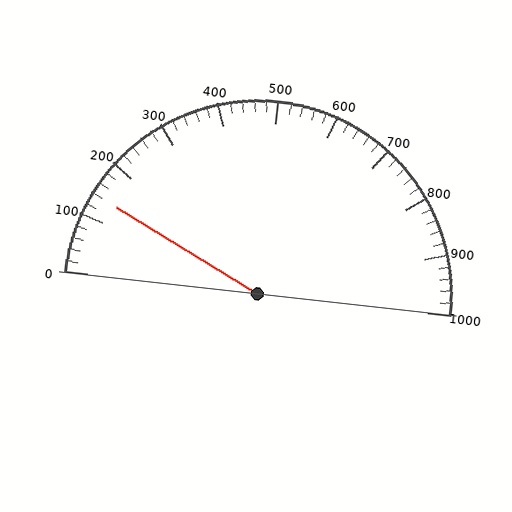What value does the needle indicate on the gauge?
The needle indicates approximately 140.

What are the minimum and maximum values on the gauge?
The gauge ranges from 0 to 1000.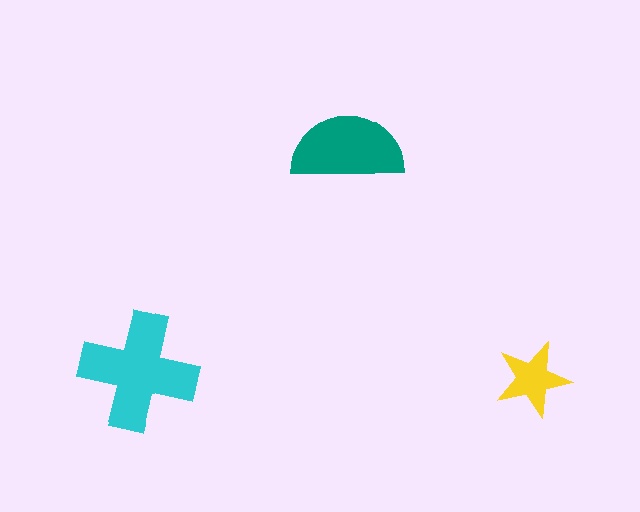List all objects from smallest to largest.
The yellow star, the teal semicircle, the cyan cross.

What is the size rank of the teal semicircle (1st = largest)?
2nd.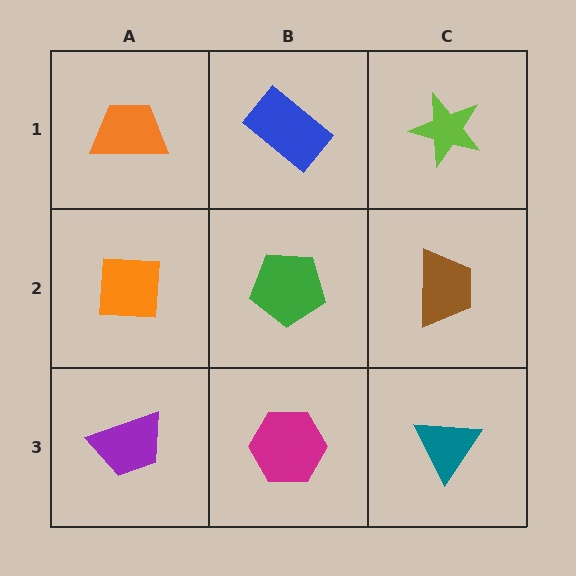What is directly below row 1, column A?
An orange square.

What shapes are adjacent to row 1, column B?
A green pentagon (row 2, column B), an orange trapezoid (row 1, column A), a lime star (row 1, column C).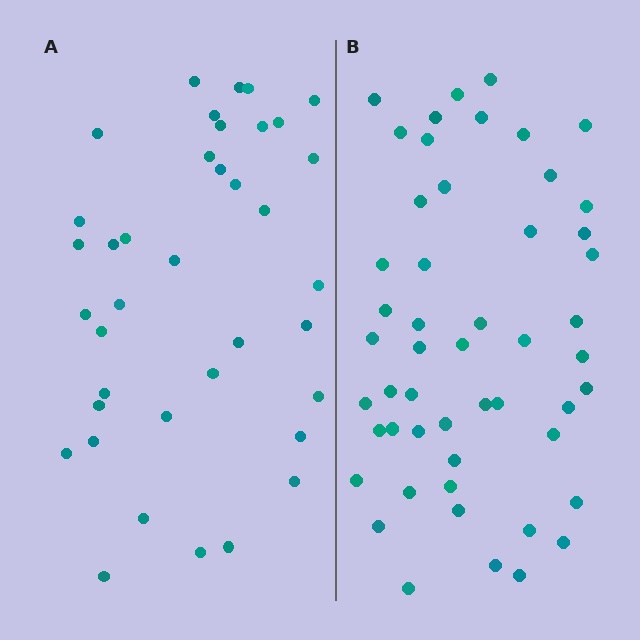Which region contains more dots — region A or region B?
Region B (the right region) has more dots.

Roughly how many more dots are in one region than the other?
Region B has approximately 15 more dots than region A.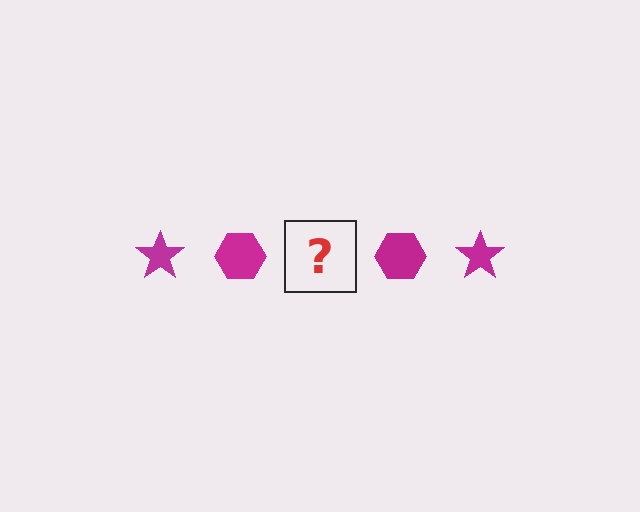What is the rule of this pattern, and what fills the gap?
The rule is that the pattern cycles through star, hexagon shapes in magenta. The gap should be filled with a magenta star.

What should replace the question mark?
The question mark should be replaced with a magenta star.